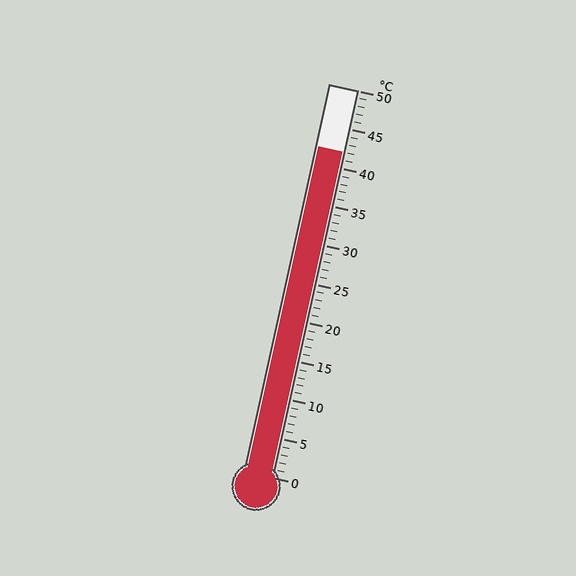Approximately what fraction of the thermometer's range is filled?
The thermometer is filled to approximately 85% of its range.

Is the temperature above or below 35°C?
The temperature is above 35°C.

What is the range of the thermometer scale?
The thermometer scale ranges from 0°C to 50°C.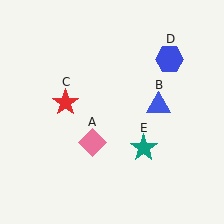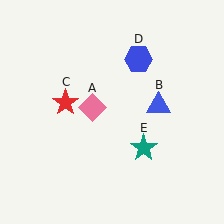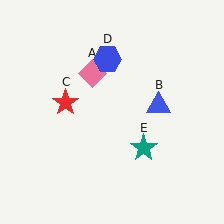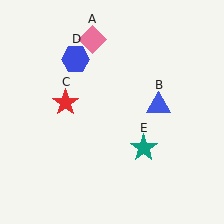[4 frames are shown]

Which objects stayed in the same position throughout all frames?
Blue triangle (object B) and red star (object C) and teal star (object E) remained stationary.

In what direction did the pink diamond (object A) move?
The pink diamond (object A) moved up.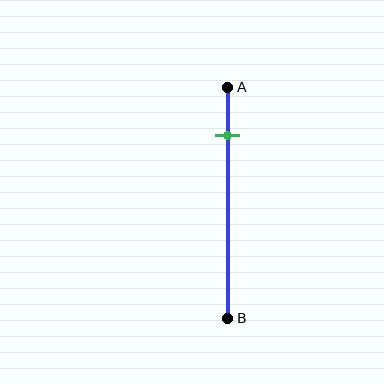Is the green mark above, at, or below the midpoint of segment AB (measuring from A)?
The green mark is above the midpoint of segment AB.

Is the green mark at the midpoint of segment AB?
No, the mark is at about 20% from A, not at the 50% midpoint.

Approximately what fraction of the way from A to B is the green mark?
The green mark is approximately 20% of the way from A to B.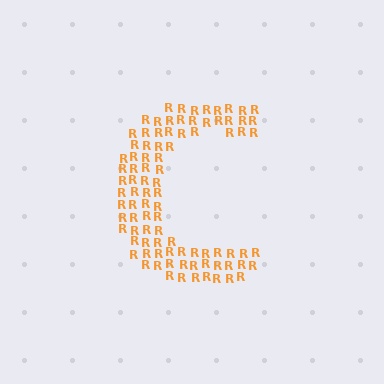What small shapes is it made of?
It is made of small letter R's.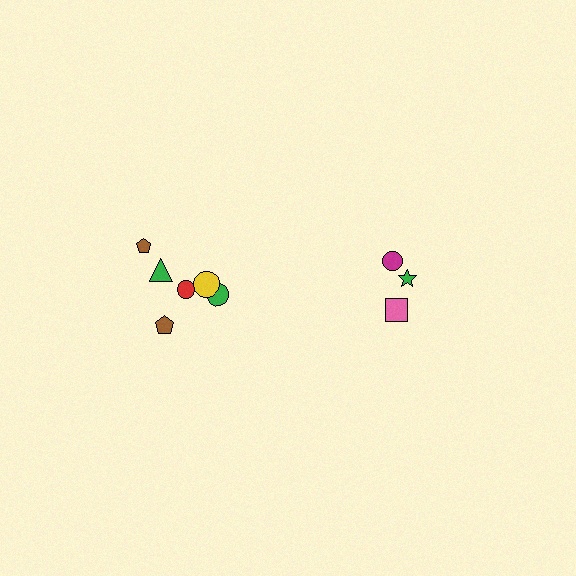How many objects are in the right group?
There are 3 objects.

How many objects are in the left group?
There are 6 objects.